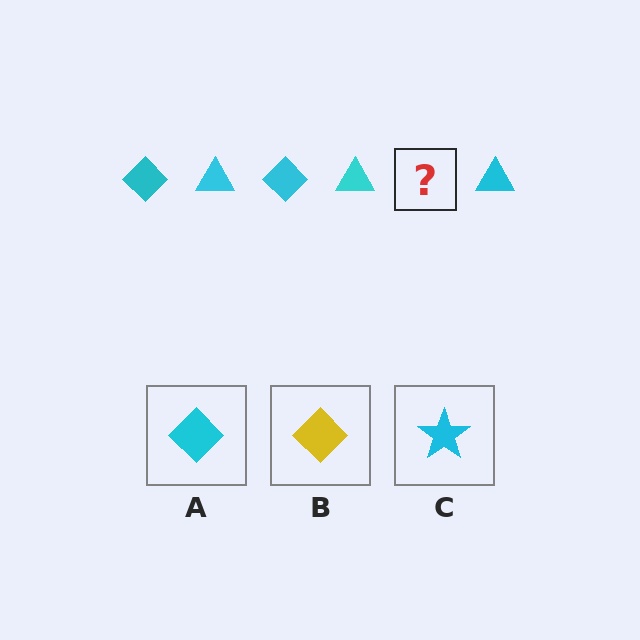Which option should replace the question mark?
Option A.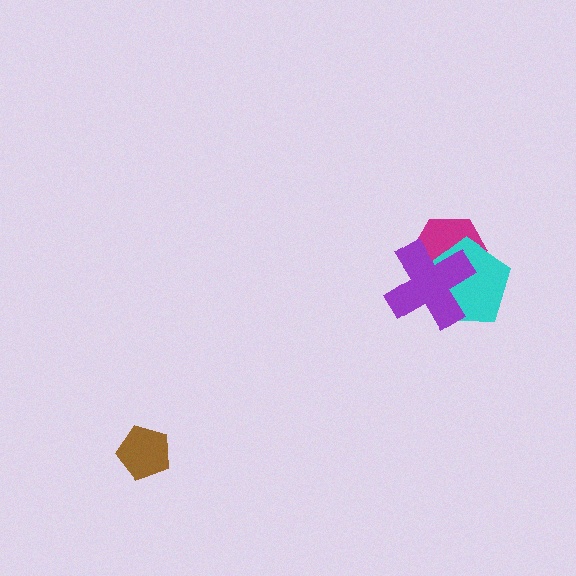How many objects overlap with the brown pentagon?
0 objects overlap with the brown pentagon.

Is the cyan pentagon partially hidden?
Yes, it is partially covered by another shape.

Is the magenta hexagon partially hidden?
Yes, it is partially covered by another shape.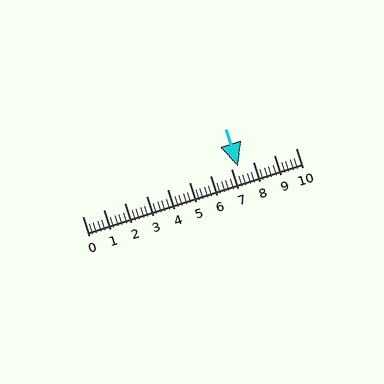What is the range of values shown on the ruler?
The ruler shows values from 0 to 10.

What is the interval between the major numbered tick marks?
The major tick marks are spaced 1 units apart.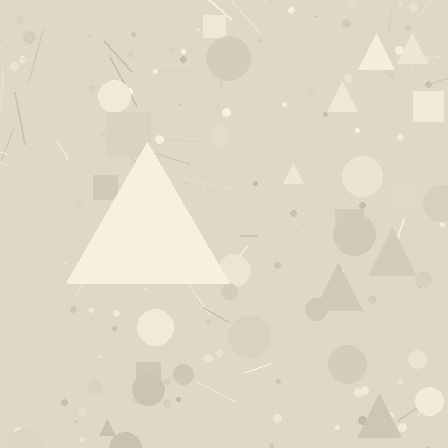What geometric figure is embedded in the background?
A triangle is embedded in the background.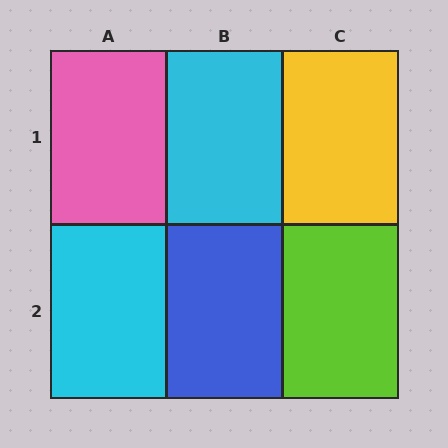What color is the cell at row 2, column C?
Lime.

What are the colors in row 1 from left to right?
Pink, cyan, yellow.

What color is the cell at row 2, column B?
Blue.